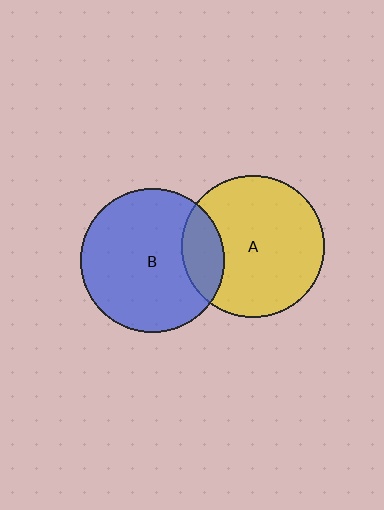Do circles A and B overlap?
Yes.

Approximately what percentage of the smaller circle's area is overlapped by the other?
Approximately 20%.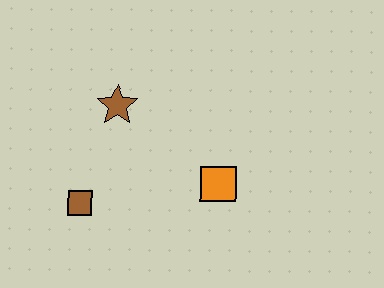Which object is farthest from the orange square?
The brown square is farthest from the orange square.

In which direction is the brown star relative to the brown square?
The brown star is above the brown square.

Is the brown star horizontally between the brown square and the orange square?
Yes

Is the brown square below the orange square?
Yes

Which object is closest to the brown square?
The brown star is closest to the brown square.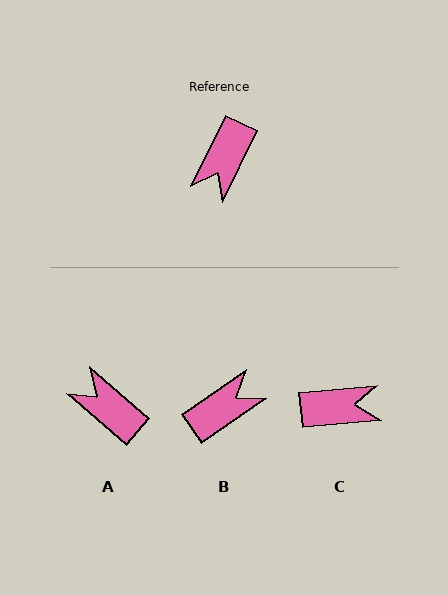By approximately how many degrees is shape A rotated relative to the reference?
Approximately 105 degrees clockwise.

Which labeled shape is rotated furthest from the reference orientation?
B, about 151 degrees away.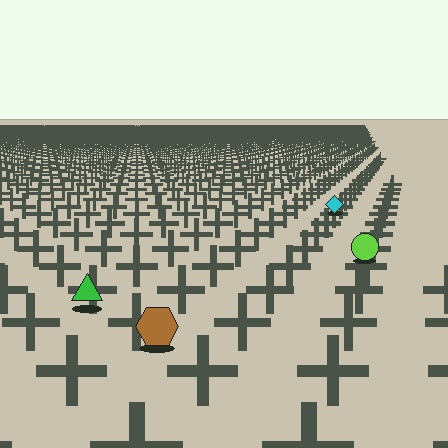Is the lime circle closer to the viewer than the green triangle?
No. The green triangle is closer — you can tell from the texture gradient: the ground texture is coarser near it.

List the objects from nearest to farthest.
From nearest to farthest: the brown hexagon, the green triangle, the lime circle, the cyan diamond.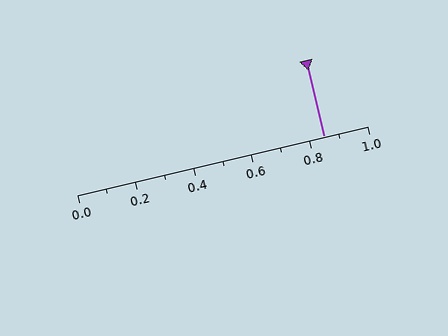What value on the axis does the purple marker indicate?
The marker indicates approximately 0.85.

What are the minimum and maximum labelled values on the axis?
The axis runs from 0.0 to 1.0.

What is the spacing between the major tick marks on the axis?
The major ticks are spaced 0.2 apart.